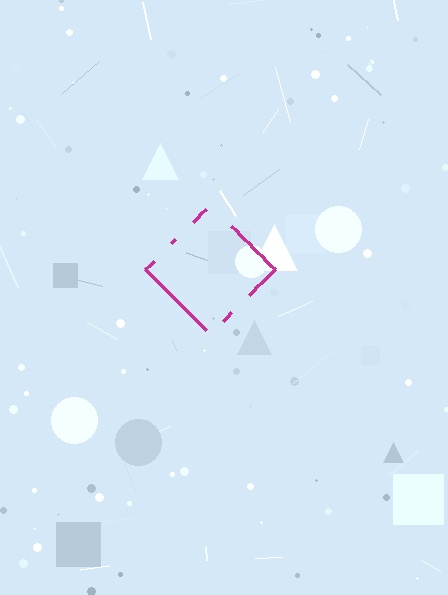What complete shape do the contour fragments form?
The contour fragments form a diamond.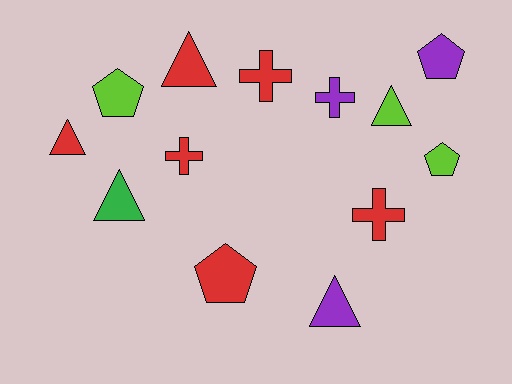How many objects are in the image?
There are 13 objects.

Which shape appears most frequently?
Triangle, with 5 objects.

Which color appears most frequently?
Red, with 6 objects.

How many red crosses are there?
There are 3 red crosses.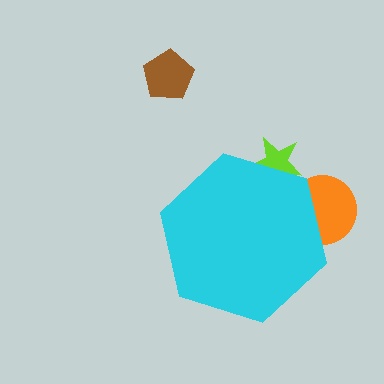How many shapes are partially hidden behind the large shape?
2 shapes are partially hidden.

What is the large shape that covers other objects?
A cyan hexagon.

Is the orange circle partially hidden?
Yes, the orange circle is partially hidden behind the cyan hexagon.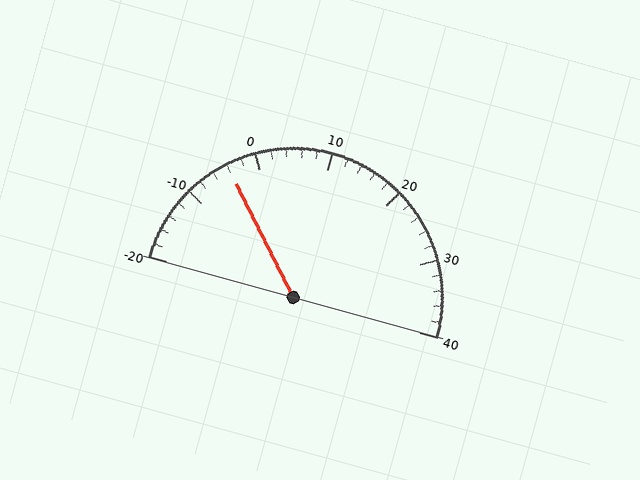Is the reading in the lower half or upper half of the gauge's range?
The reading is in the lower half of the range (-20 to 40).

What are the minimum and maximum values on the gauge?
The gauge ranges from -20 to 40.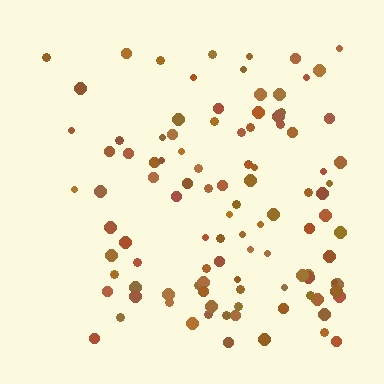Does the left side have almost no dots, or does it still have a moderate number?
Still a moderate number, just noticeably fewer than the right.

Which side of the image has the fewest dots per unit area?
The left.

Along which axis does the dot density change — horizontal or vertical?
Horizontal.